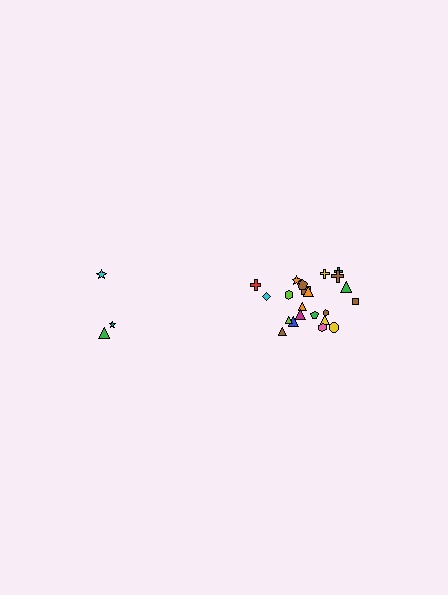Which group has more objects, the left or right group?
The right group.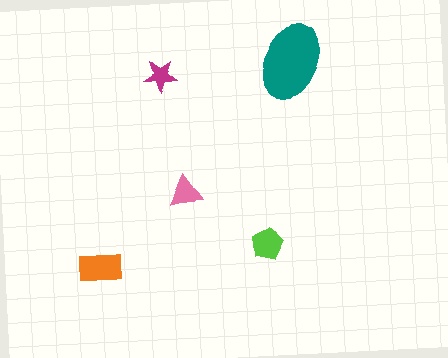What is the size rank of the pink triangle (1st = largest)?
4th.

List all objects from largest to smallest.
The teal ellipse, the orange rectangle, the lime pentagon, the pink triangle, the magenta star.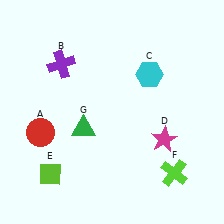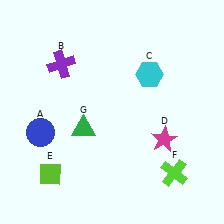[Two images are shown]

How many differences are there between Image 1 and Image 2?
There is 1 difference between the two images.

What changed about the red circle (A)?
In Image 1, A is red. In Image 2, it changed to blue.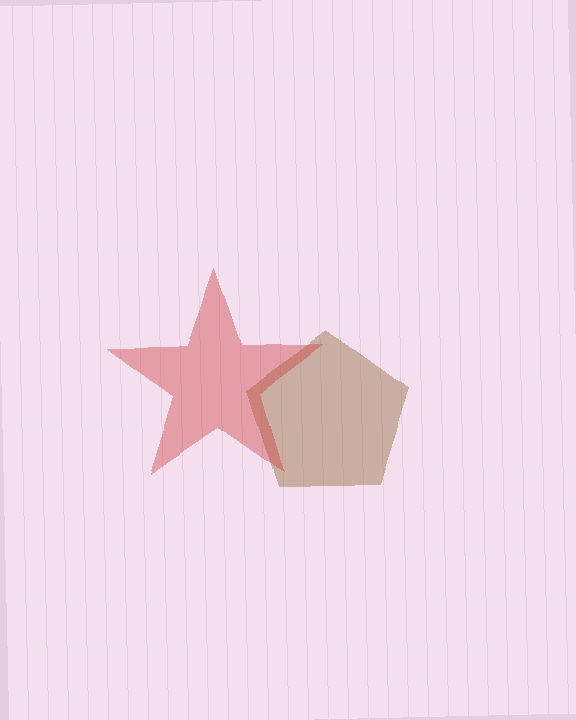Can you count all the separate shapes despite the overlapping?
Yes, there are 2 separate shapes.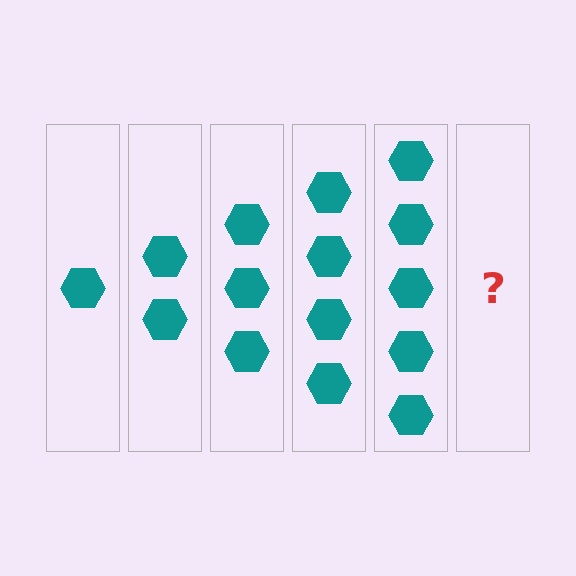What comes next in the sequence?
The next element should be 6 hexagons.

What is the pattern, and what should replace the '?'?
The pattern is that each step adds one more hexagon. The '?' should be 6 hexagons.